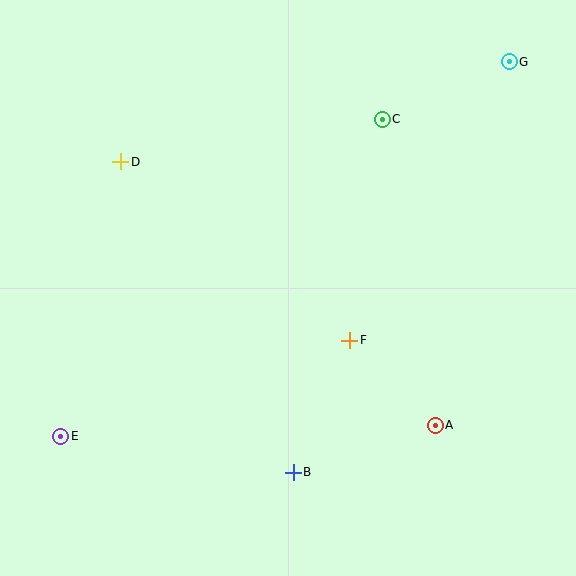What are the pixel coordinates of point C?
Point C is at (382, 119).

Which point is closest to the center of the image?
Point F at (350, 340) is closest to the center.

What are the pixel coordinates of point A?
Point A is at (435, 425).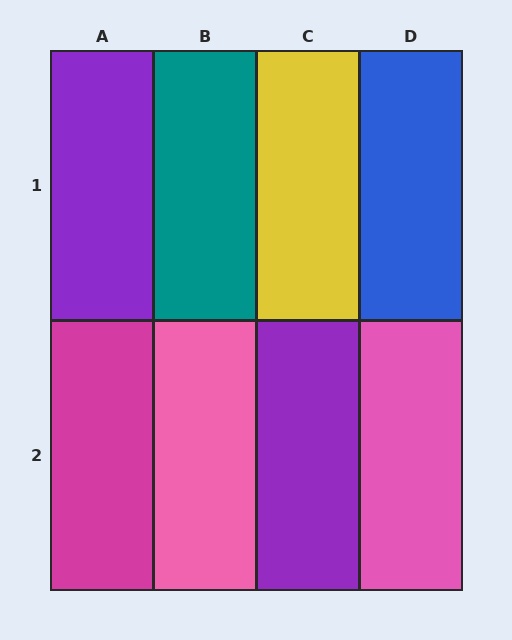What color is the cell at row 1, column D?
Blue.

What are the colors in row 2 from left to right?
Magenta, pink, purple, pink.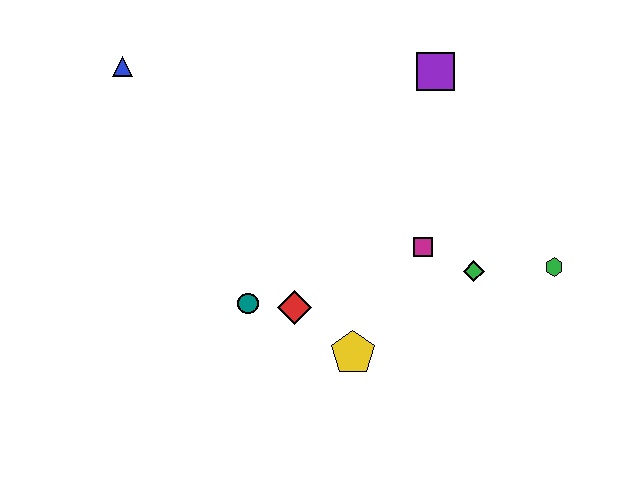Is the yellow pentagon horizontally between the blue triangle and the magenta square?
Yes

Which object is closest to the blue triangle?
The teal circle is closest to the blue triangle.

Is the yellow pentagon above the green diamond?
No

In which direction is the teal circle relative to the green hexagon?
The teal circle is to the left of the green hexagon.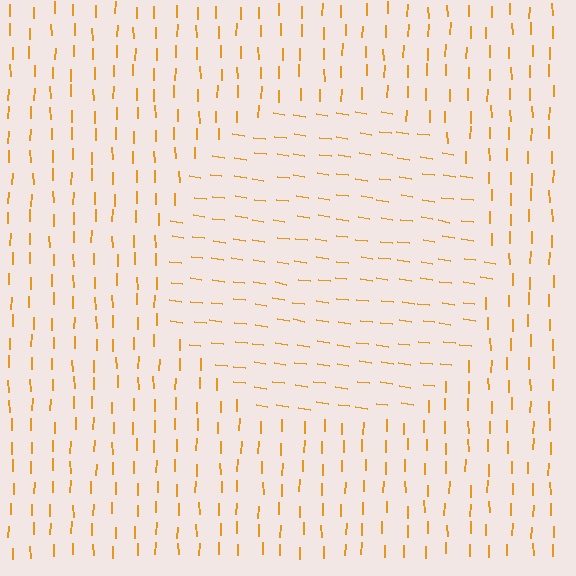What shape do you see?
I see a circle.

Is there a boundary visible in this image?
Yes, there is a texture boundary formed by a change in line orientation.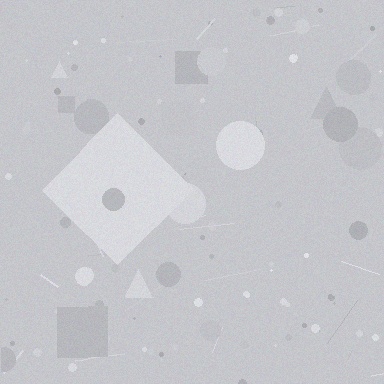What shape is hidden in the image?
A diamond is hidden in the image.